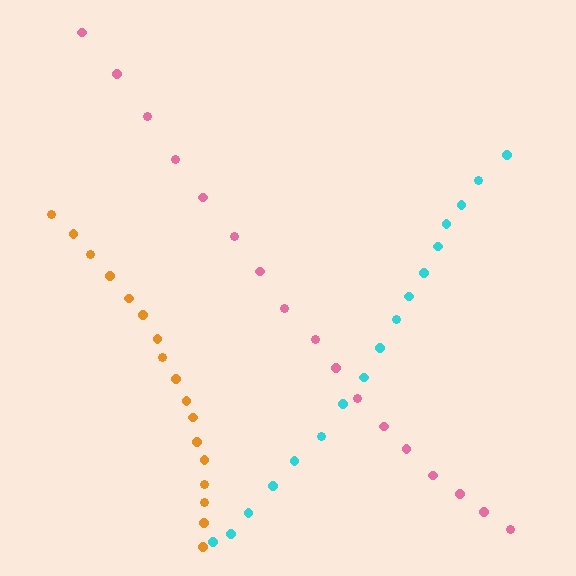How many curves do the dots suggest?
There are 3 distinct paths.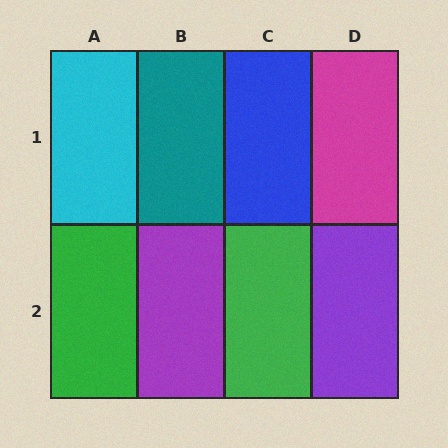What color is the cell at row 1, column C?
Blue.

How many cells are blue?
1 cell is blue.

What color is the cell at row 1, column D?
Magenta.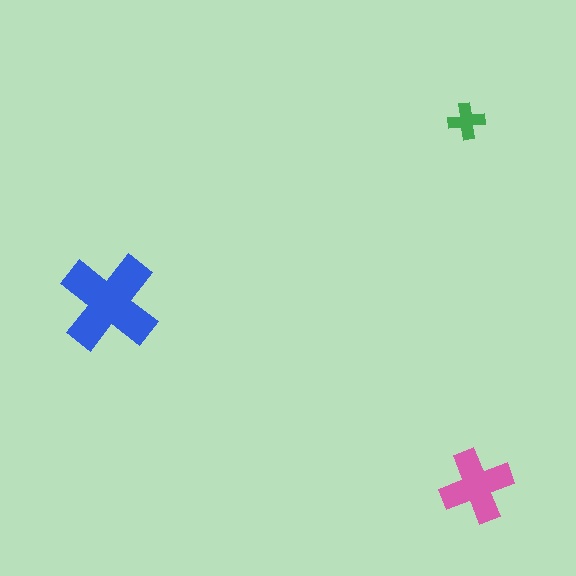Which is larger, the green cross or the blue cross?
The blue one.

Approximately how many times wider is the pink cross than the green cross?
About 2 times wider.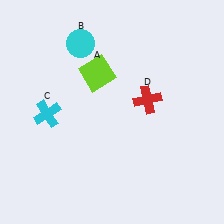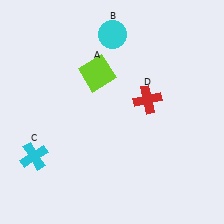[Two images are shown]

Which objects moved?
The objects that moved are: the cyan circle (B), the cyan cross (C).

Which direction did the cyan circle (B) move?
The cyan circle (B) moved right.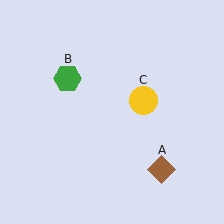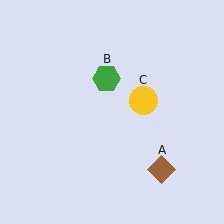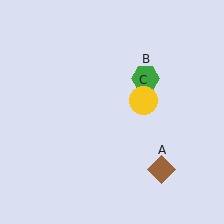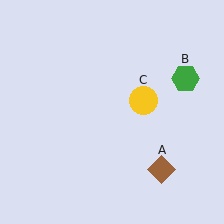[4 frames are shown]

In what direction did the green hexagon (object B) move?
The green hexagon (object B) moved right.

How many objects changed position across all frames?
1 object changed position: green hexagon (object B).